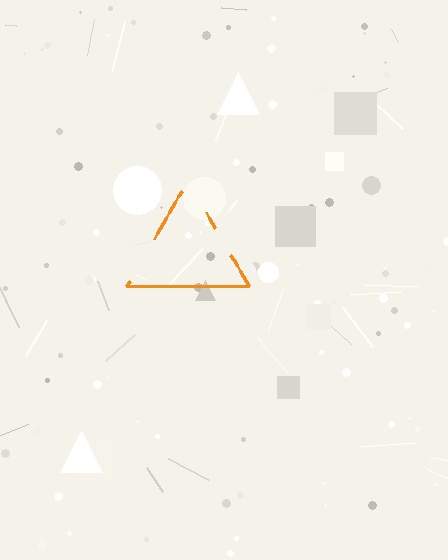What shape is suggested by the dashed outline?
The dashed outline suggests a triangle.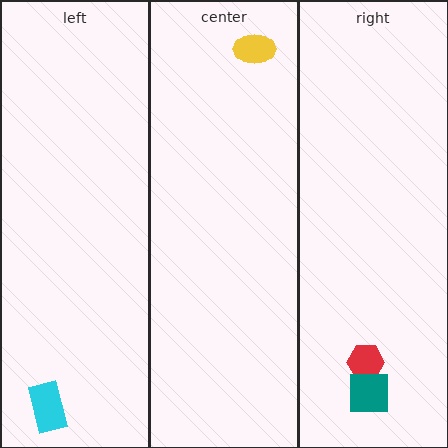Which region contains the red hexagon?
The right region.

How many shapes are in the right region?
2.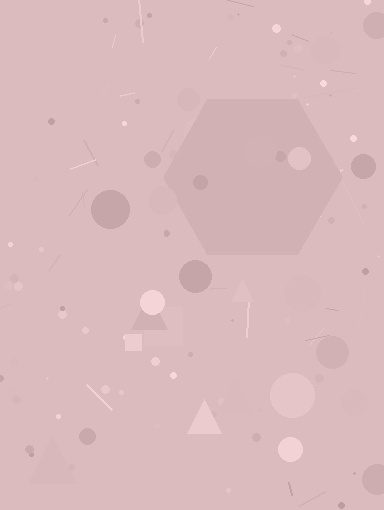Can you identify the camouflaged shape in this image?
The camouflaged shape is a hexagon.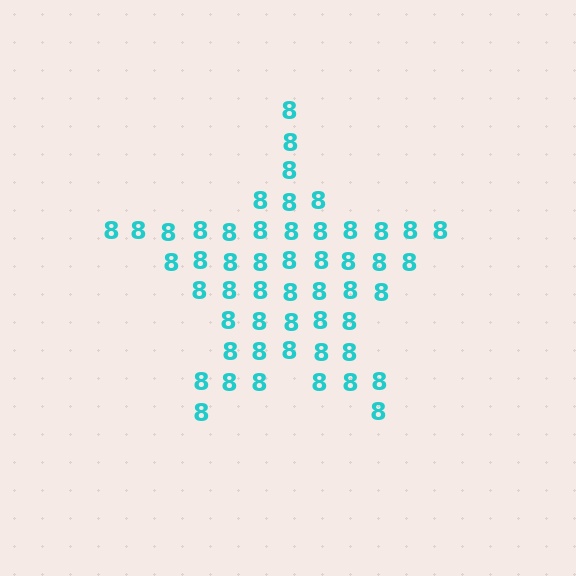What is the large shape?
The large shape is a star.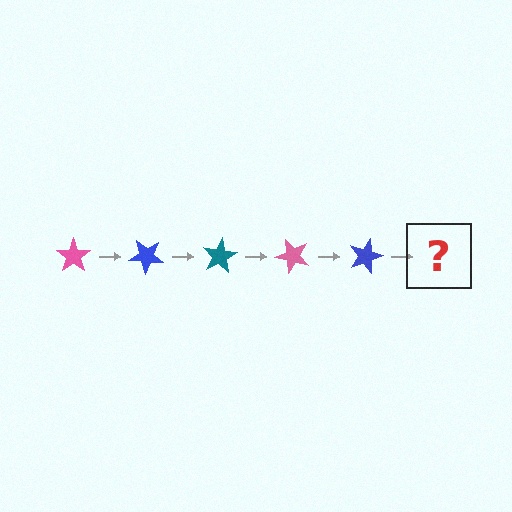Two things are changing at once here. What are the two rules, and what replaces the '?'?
The two rules are that it rotates 40 degrees each step and the color cycles through pink, blue, and teal. The '?' should be a teal star, rotated 200 degrees from the start.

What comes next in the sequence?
The next element should be a teal star, rotated 200 degrees from the start.